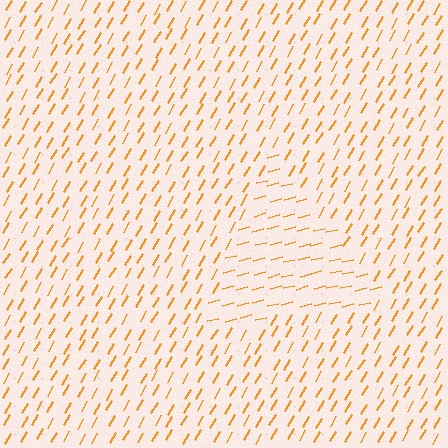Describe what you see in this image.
The image is filled with small orange line segments. A triangle region in the image has lines oriented differently from the surrounding lines, creating a visible texture boundary.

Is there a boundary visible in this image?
Yes, there is a texture boundary formed by a change in line orientation.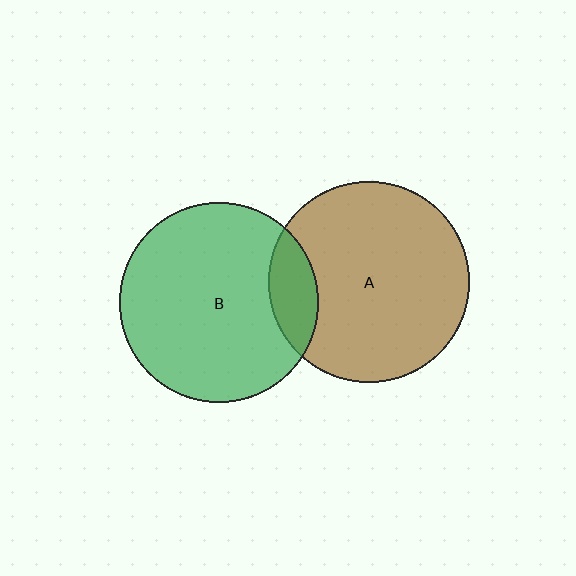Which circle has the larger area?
Circle A (brown).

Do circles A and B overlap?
Yes.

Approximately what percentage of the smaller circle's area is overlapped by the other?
Approximately 15%.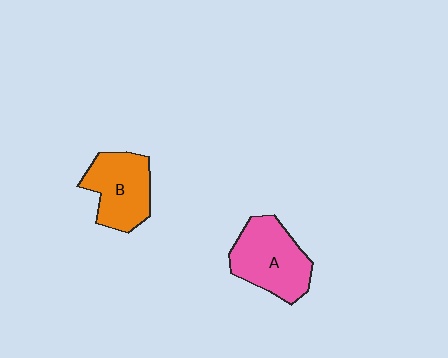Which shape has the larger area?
Shape A (pink).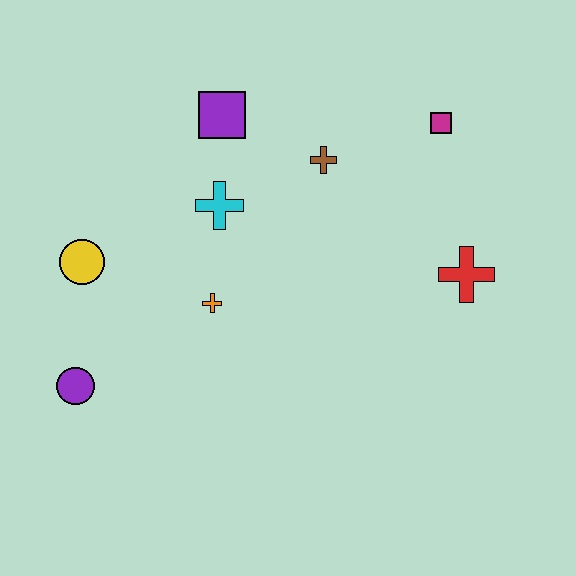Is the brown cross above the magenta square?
No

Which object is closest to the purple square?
The cyan cross is closest to the purple square.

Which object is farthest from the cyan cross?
The red cross is farthest from the cyan cross.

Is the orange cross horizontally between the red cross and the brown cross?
No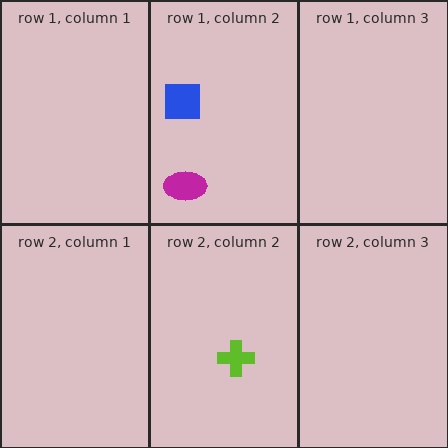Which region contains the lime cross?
The row 2, column 2 region.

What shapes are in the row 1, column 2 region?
The blue square, the magenta ellipse.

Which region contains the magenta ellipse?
The row 1, column 2 region.